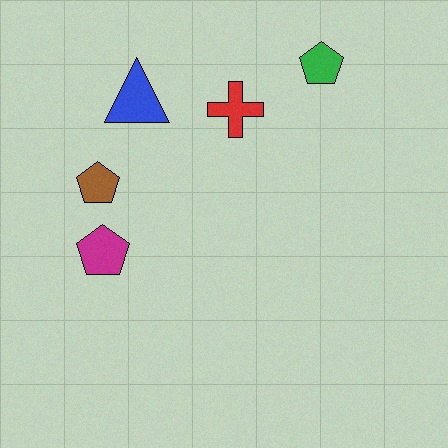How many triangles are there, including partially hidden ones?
There is 1 triangle.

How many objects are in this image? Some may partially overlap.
There are 5 objects.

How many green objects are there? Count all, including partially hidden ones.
There is 1 green object.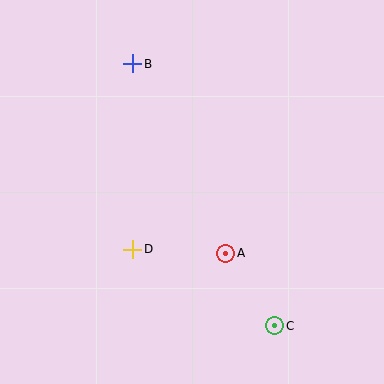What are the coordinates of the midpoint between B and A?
The midpoint between B and A is at (179, 158).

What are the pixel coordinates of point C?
Point C is at (275, 326).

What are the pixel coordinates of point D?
Point D is at (133, 249).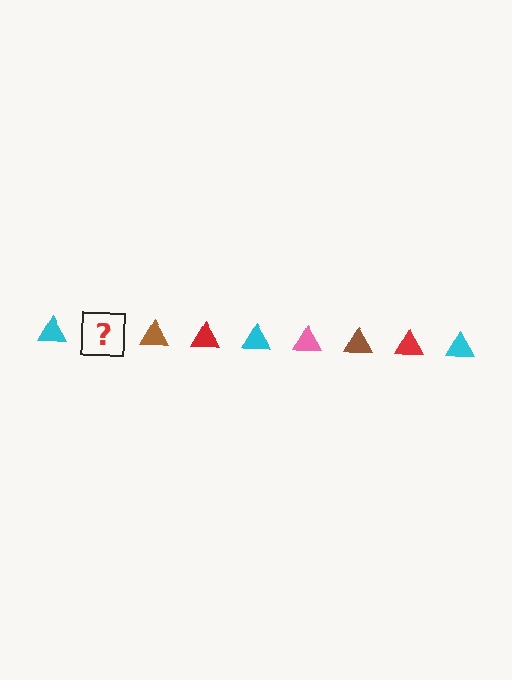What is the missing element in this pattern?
The missing element is a pink triangle.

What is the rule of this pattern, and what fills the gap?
The rule is that the pattern cycles through cyan, pink, brown, red triangles. The gap should be filled with a pink triangle.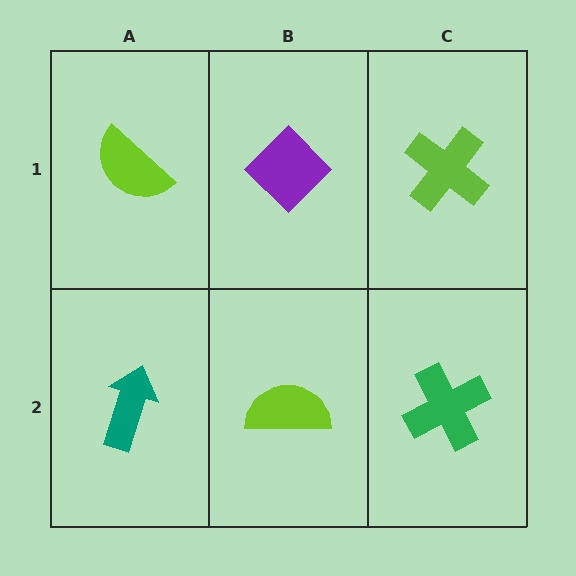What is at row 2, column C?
A green cross.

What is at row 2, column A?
A teal arrow.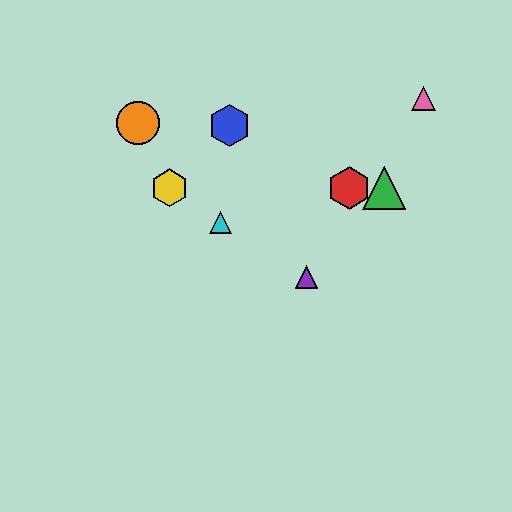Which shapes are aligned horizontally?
The red hexagon, the green triangle, the yellow hexagon are aligned horizontally.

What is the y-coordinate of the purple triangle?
The purple triangle is at y≈277.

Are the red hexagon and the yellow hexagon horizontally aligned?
Yes, both are at y≈188.